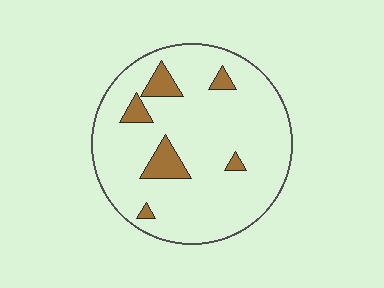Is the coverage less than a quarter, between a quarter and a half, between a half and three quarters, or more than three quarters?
Less than a quarter.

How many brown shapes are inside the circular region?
6.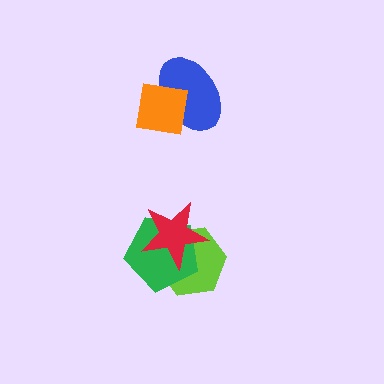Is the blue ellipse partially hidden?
Yes, it is partially covered by another shape.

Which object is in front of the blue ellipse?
The orange square is in front of the blue ellipse.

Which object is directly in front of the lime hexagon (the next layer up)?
The green pentagon is directly in front of the lime hexagon.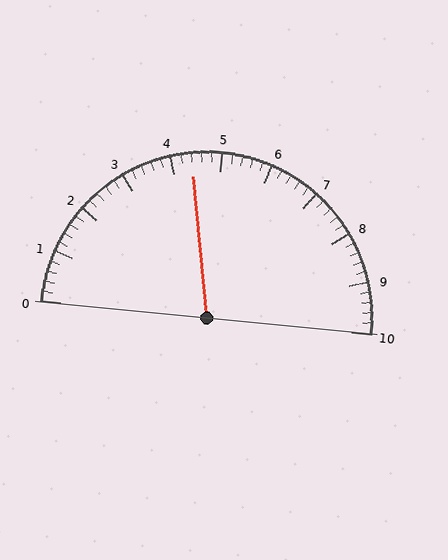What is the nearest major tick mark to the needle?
The nearest major tick mark is 4.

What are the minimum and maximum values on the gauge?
The gauge ranges from 0 to 10.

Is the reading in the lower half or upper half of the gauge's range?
The reading is in the lower half of the range (0 to 10).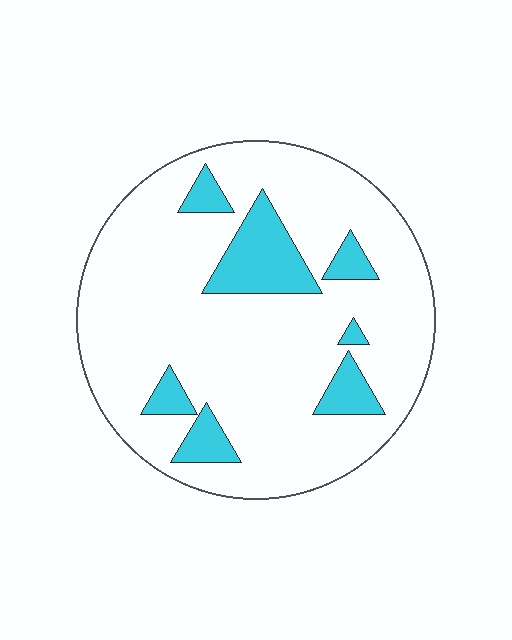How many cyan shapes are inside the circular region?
7.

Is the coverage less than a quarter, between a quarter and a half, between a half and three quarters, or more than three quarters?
Less than a quarter.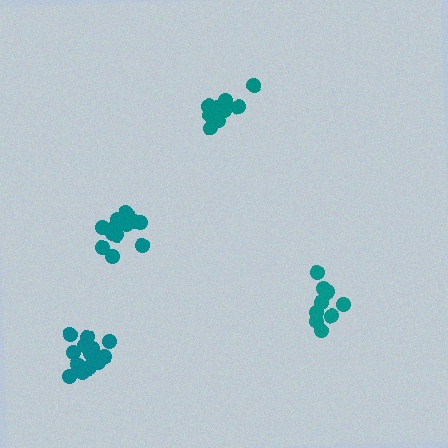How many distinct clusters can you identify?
There are 4 distinct clusters.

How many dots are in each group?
Group 1: 9 dots, Group 2: 12 dots, Group 3: 15 dots, Group 4: 14 dots (50 total).